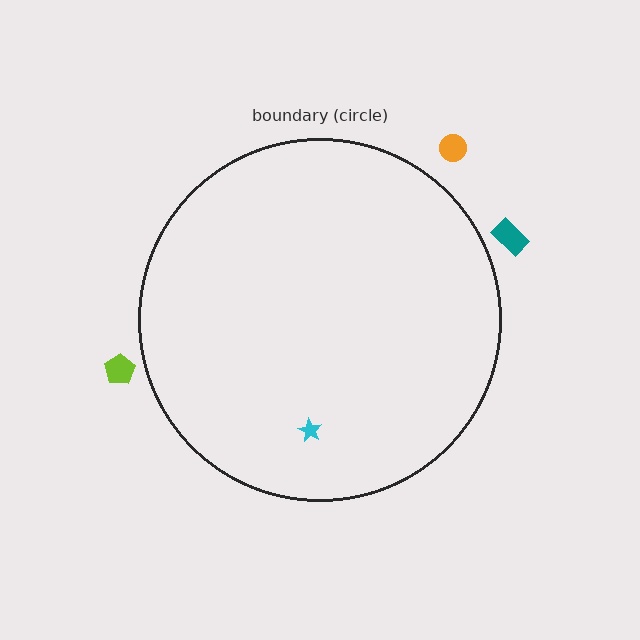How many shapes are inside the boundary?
1 inside, 3 outside.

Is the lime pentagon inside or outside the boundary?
Outside.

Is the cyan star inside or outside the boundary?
Inside.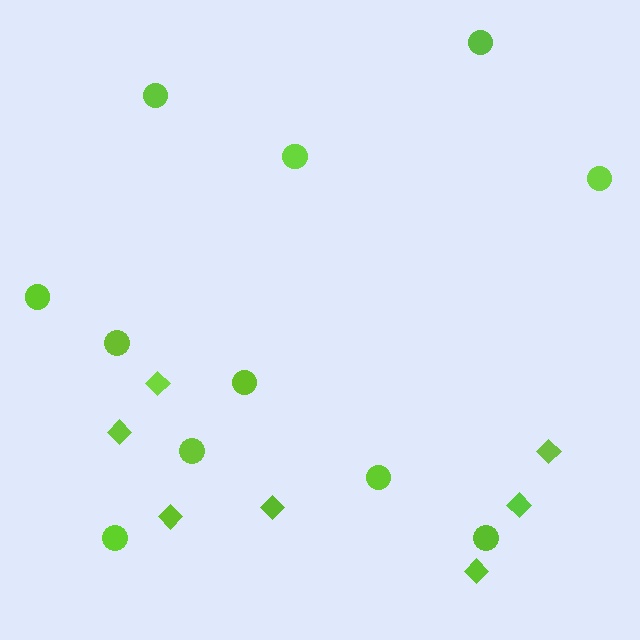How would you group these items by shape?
There are 2 groups: one group of diamonds (7) and one group of circles (11).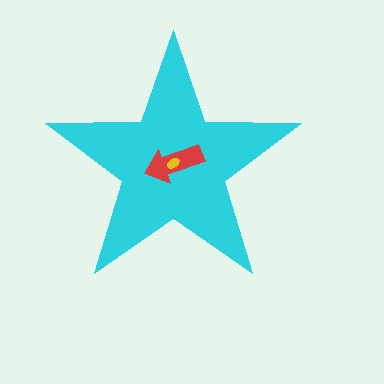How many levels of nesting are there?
3.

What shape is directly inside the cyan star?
The red arrow.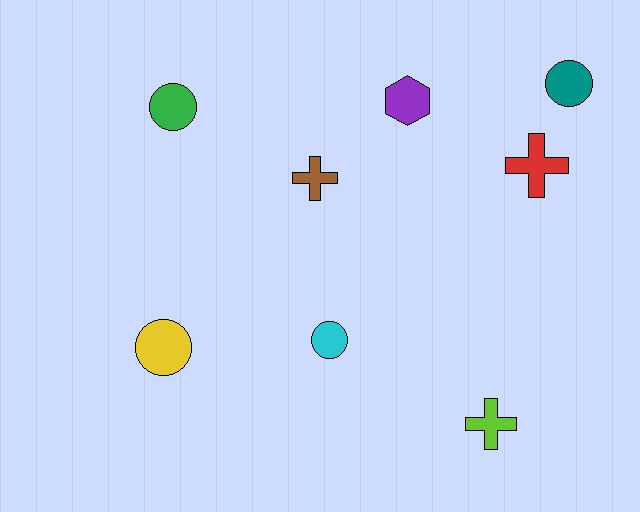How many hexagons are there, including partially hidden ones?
There is 1 hexagon.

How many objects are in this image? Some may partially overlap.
There are 8 objects.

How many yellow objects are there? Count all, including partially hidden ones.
There is 1 yellow object.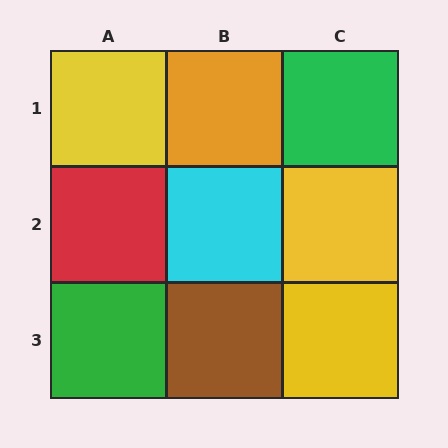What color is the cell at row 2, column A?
Red.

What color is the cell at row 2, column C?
Yellow.